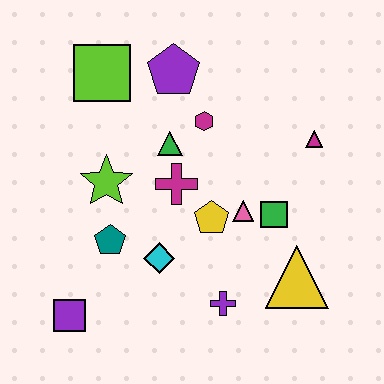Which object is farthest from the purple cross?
The lime square is farthest from the purple cross.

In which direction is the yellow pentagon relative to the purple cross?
The yellow pentagon is above the purple cross.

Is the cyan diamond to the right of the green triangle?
No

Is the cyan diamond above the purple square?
Yes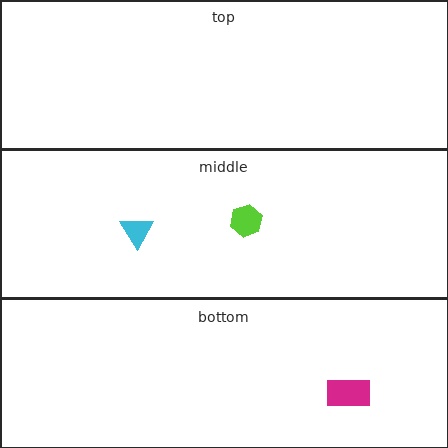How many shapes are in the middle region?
2.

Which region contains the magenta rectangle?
The bottom region.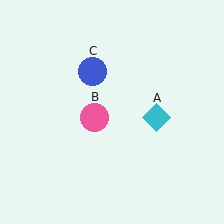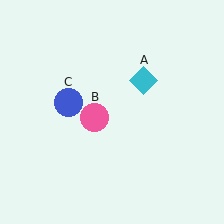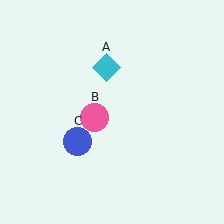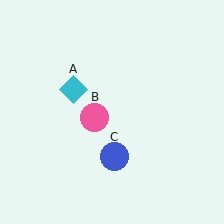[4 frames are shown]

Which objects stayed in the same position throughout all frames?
Pink circle (object B) remained stationary.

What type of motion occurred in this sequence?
The cyan diamond (object A), blue circle (object C) rotated counterclockwise around the center of the scene.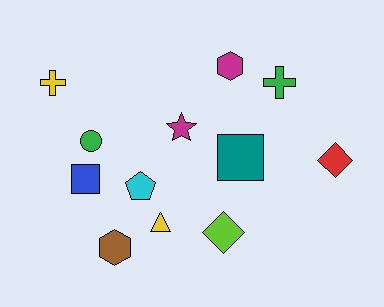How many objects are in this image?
There are 12 objects.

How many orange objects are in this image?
There are no orange objects.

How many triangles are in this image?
There is 1 triangle.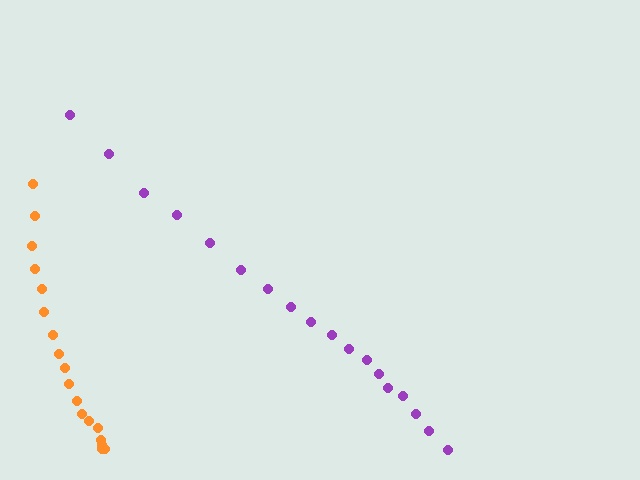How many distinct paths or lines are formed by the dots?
There are 2 distinct paths.